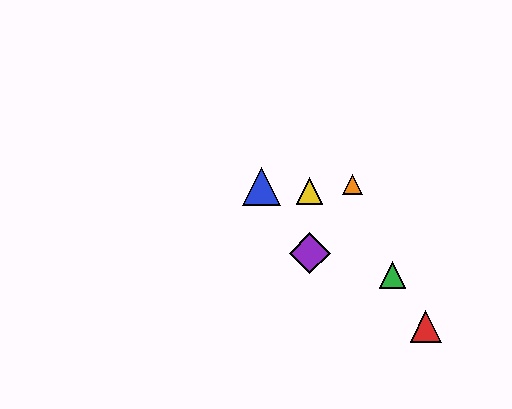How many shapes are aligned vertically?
2 shapes (the yellow triangle, the purple diamond) are aligned vertically.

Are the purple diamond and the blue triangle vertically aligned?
No, the purple diamond is at x≈310 and the blue triangle is at x≈262.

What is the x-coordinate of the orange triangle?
The orange triangle is at x≈353.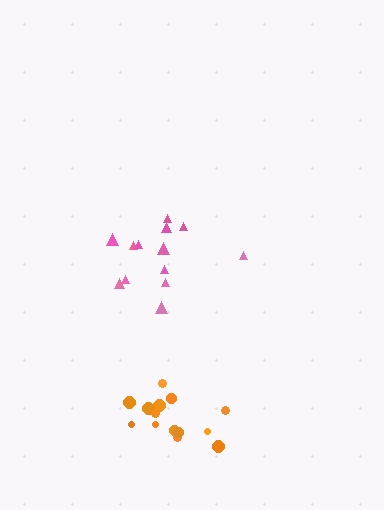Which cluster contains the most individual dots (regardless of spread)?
Orange (14).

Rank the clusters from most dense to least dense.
orange, pink.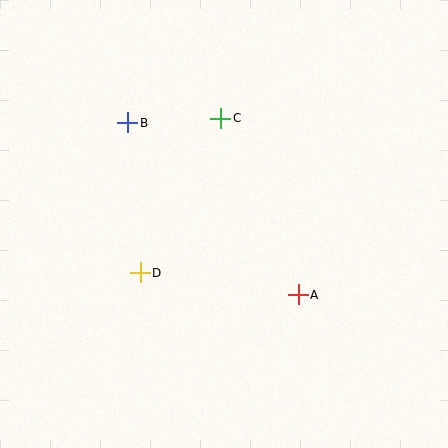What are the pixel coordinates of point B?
Point B is at (128, 123).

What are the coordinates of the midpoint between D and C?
The midpoint between D and C is at (181, 195).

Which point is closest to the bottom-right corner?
Point A is closest to the bottom-right corner.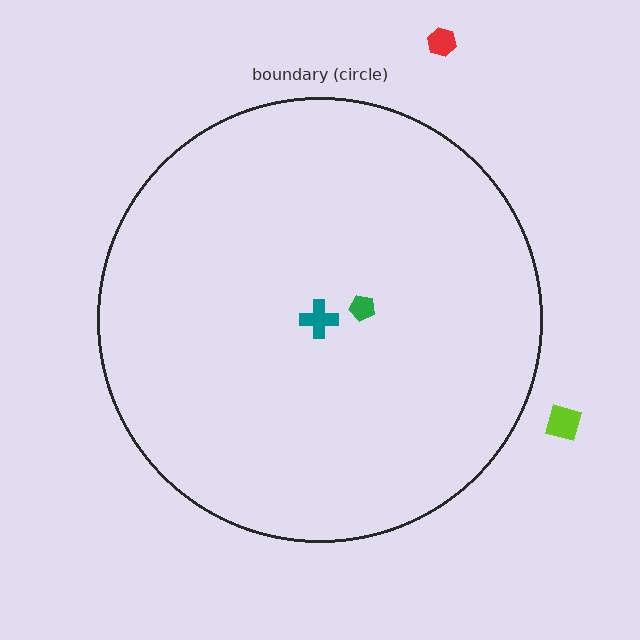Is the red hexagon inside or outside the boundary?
Outside.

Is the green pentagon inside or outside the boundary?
Inside.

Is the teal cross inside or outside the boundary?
Inside.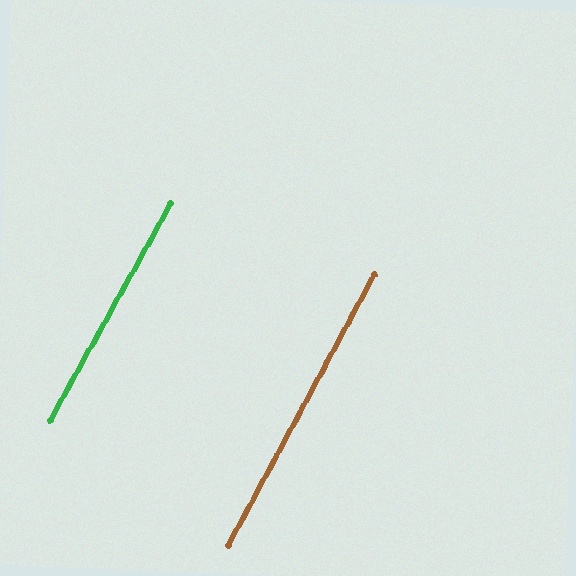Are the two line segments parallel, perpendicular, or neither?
Parallel — their directions differ by only 0.8°.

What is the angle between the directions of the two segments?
Approximately 1 degree.